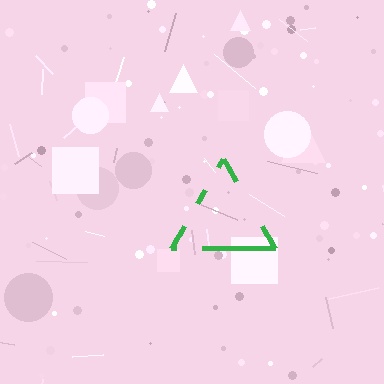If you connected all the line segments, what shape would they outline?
They would outline a triangle.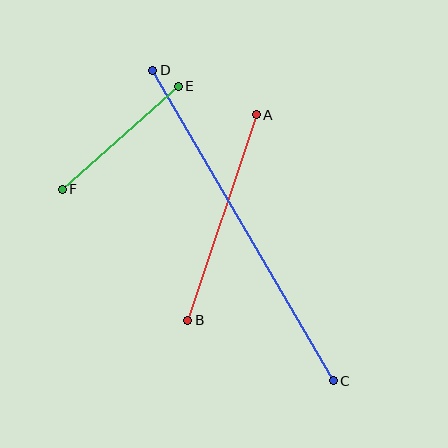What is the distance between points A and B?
The distance is approximately 217 pixels.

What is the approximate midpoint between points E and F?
The midpoint is at approximately (120, 138) pixels.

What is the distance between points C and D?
The distance is approximately 359 pixels.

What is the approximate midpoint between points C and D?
The midpoint is at approximately (243, 226) pixels.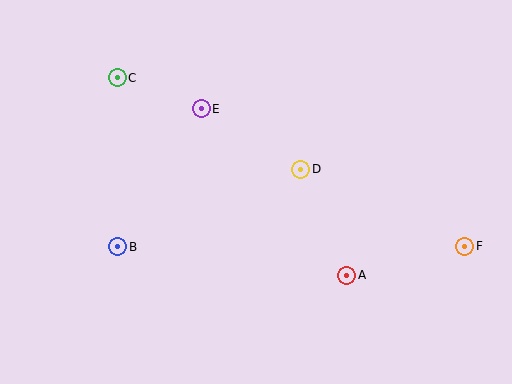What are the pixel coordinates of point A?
Point A is at (347, 275).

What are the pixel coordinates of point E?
Point E is at (201, 109).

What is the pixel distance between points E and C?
The distance between E and C is 90 pixels.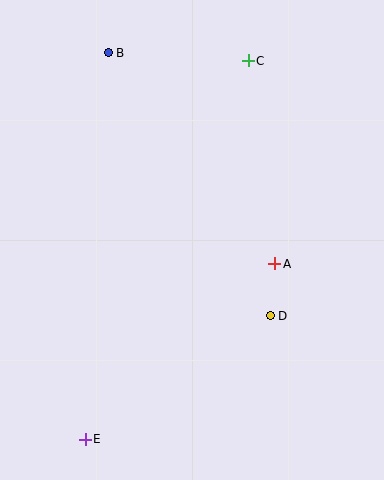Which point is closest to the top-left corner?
Point B is closest to the top-left corner.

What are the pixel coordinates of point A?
Point A is at (275, 264).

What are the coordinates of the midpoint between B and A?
The midpoint between B and A is at (192, 158).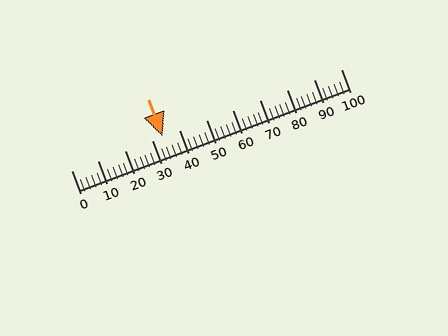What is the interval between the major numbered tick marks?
The major tick marks are spaced 10 units apart.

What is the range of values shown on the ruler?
The ruler shows values from 0 to 100.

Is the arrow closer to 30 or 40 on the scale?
The arrow is closer to 30.